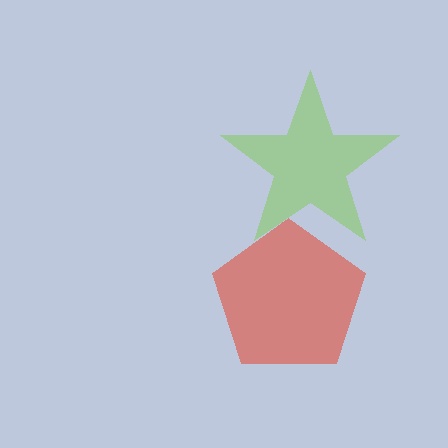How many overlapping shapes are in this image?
There are 2 overlapping shapes in the image.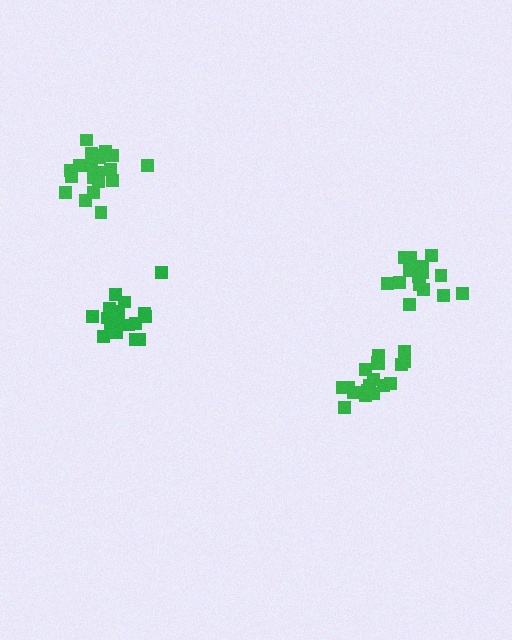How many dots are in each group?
Group 1: 17 dots, Group 2: 20 dots, Group 3: 19 dots, Group 4: 21 dots (77 total).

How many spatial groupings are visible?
There are 4 spatial groupings.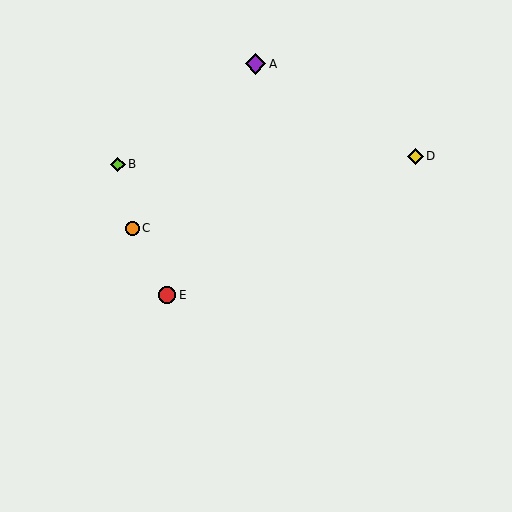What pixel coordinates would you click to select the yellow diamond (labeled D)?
Click at (415, 156) to select the yellow diamond D.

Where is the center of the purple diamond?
The center of the purple diamond is at (255, 64).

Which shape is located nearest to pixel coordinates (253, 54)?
The purple diamond (labeled A) at (255, 64) is nearest to that location.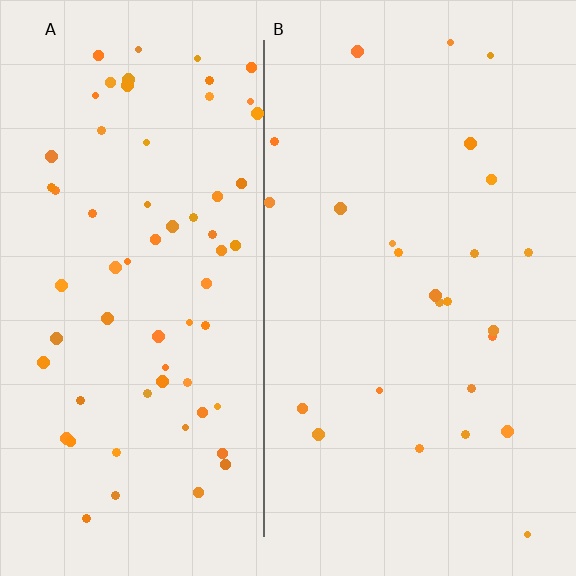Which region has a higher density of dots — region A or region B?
A (the left).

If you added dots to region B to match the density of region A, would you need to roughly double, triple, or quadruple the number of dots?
Approximately triple.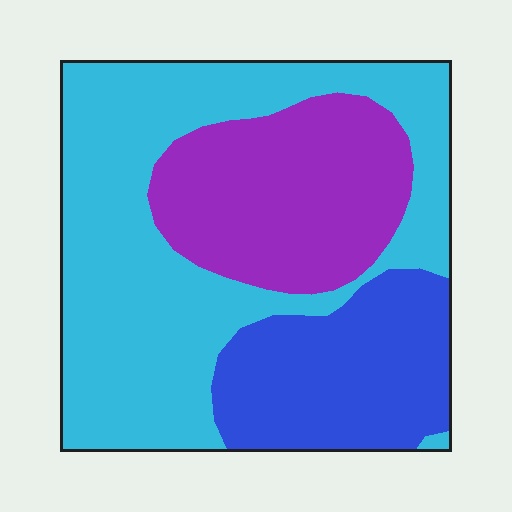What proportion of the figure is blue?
Blue takes up about one quarter (1/4) of the figure.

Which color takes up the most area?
Cyan, at roughly 50%.